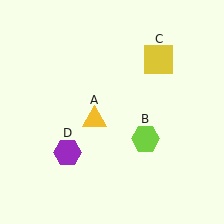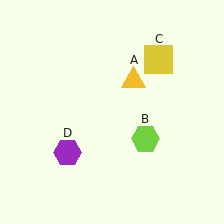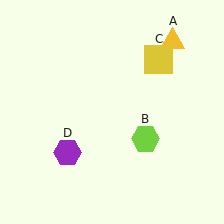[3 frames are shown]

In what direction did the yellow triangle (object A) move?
The yellow triangle (object A) moved up and to the right.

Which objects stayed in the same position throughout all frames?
Lime hexagon (object B) and yellow square (object C) and purple hexagon (object D) remained stationary.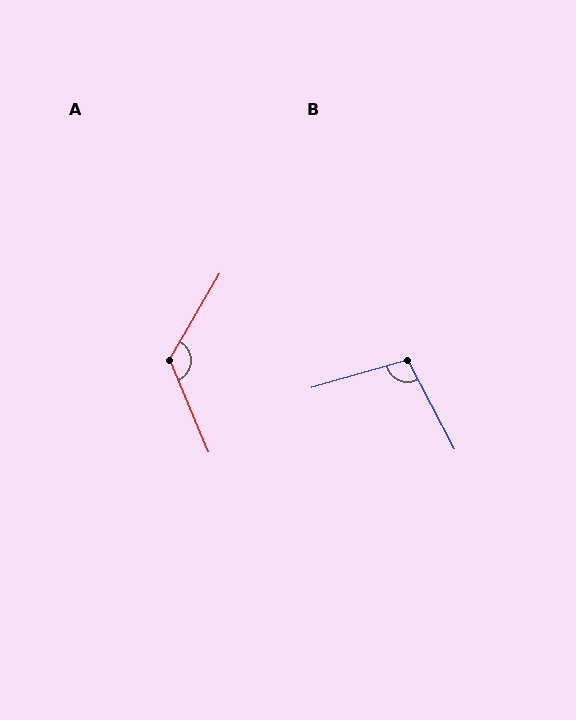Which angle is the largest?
A, at approximately 127 degrees.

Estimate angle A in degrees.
Approximately 127 degrees.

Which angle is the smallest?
B, at approximately 101 degrees.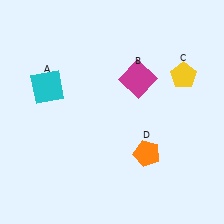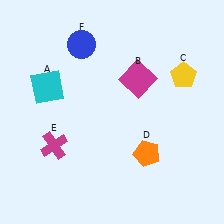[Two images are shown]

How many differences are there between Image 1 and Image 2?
There are 2 differences between the two images.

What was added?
A magenta cross (E), a blue circle (F) were added in Image 2.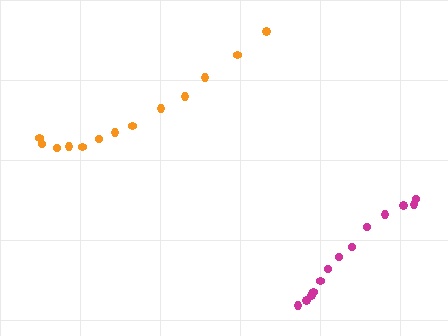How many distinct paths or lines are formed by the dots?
There are 2 distinct paths.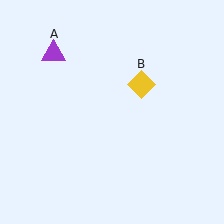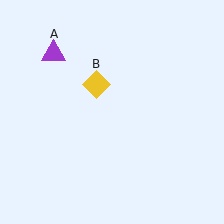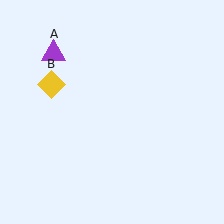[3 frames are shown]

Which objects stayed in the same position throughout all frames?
Purple triangle (object A) remained stationary.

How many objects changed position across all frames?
1 object changed position: yellow diamond (object B).